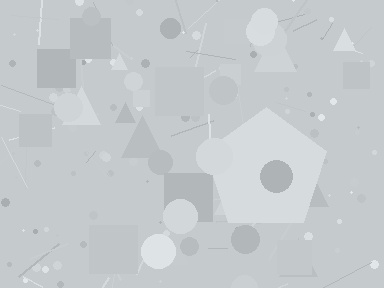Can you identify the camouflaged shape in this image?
The camouflaged shape is a pentagon.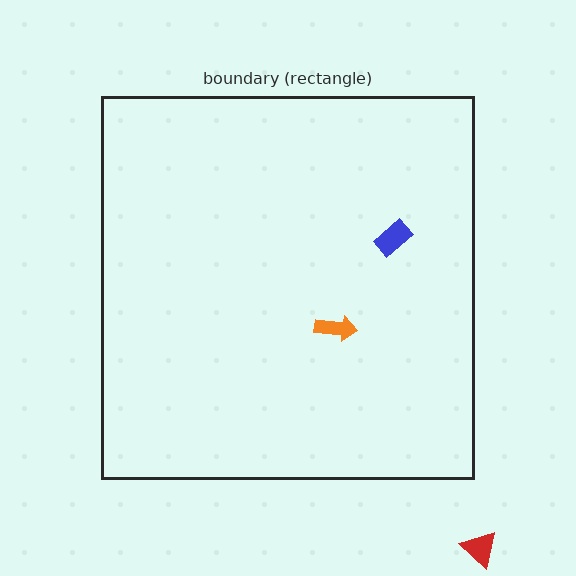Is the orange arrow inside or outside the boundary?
Inside.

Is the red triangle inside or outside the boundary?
Outside.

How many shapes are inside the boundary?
2 inside, 1 outside.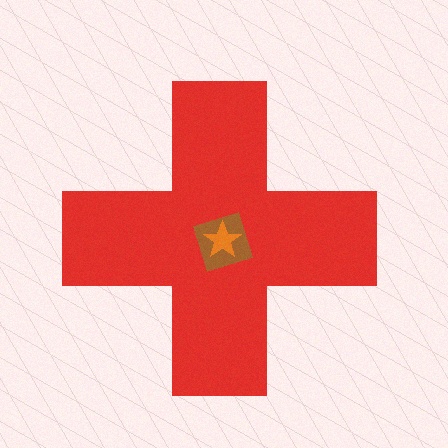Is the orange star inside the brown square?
Yes.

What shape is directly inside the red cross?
The brown square.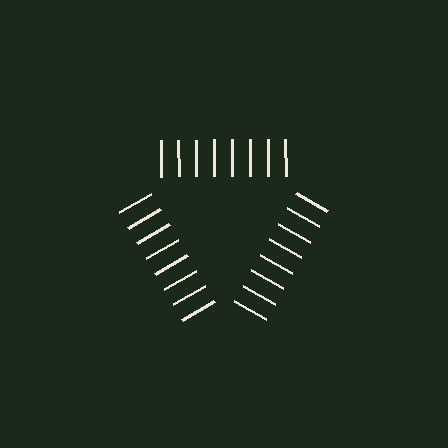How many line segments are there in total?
24 — 8 along each of the 3 edges.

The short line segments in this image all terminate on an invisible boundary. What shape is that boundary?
An illusory triangle — the line segments terminate on its edges but no continuous stroke is drawn.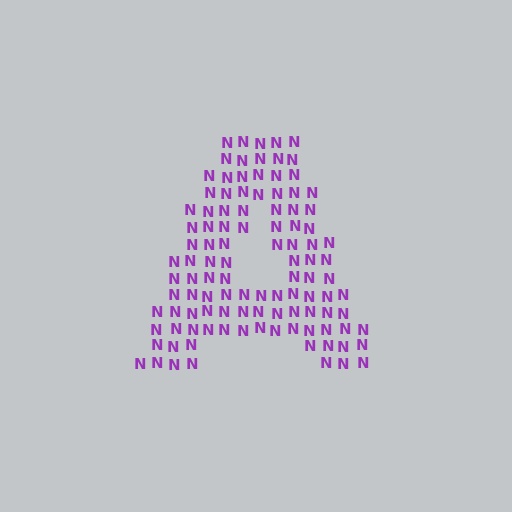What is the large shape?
The large shape is the letter A.